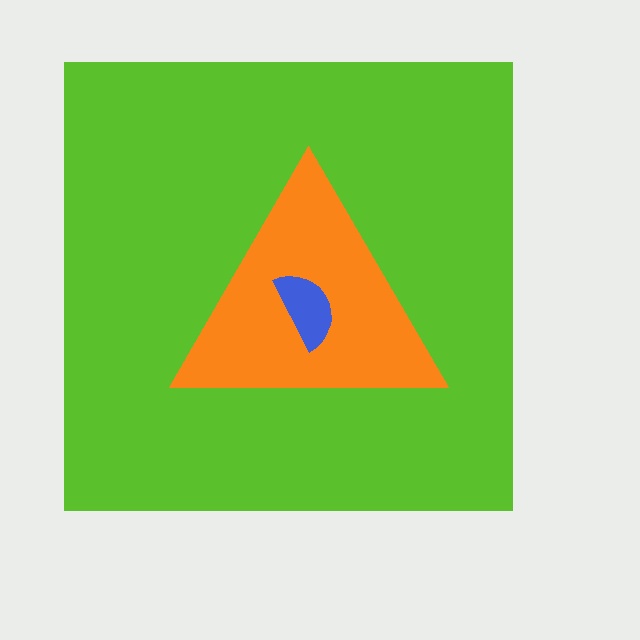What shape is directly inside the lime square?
The orange triangle.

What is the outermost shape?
The lime square.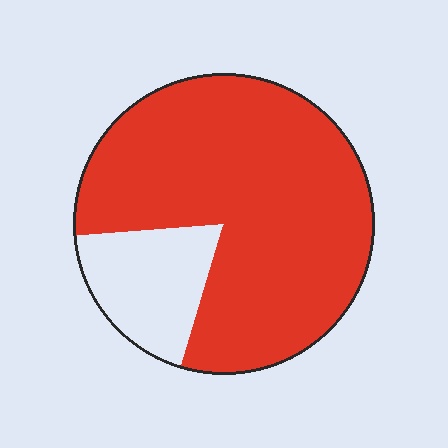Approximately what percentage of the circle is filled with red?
Approximately 80%.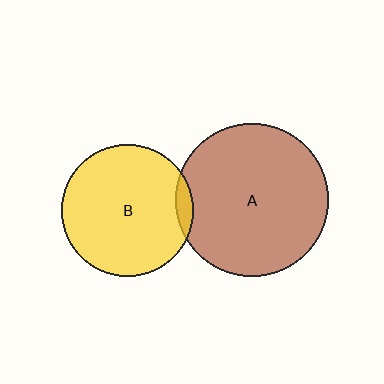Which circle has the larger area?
Circle A (brown).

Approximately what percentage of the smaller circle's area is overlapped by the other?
Approximately 5%.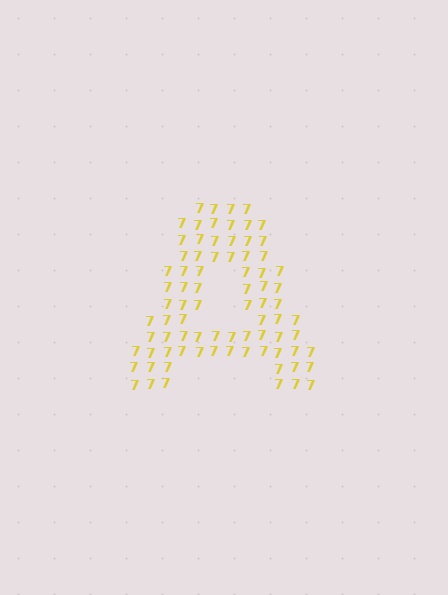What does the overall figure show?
The overall figure shows the letter A.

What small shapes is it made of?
It is made of small digit 7's.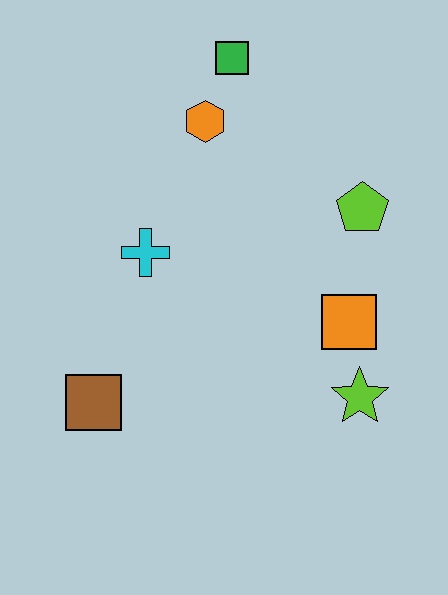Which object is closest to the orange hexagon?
The green square is closest to the orange hexagon.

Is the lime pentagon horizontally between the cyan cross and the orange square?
No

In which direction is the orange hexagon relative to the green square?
The orange hexagon is below the green square.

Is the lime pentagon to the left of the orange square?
No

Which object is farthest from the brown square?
The green square is farthest from the brown square.